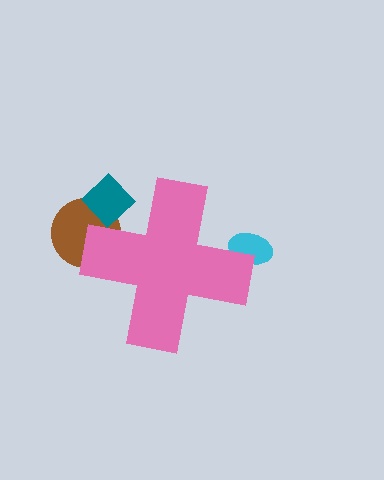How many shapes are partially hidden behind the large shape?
3 shapes are partially hidden.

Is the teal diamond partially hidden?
Yes, the teal diamond is partially hidden behind the pink cross.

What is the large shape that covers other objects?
A pink cross.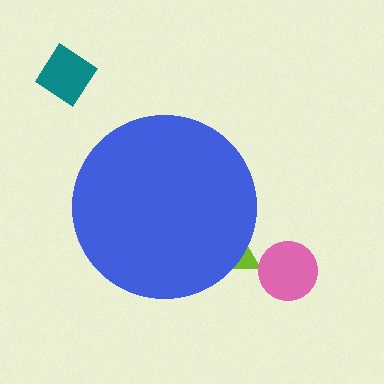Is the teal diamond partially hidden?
No, the teal diamond is fully visible.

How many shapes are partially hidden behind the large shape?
1 shape is partially hidden.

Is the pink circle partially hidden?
No, the pink circle is fully visible.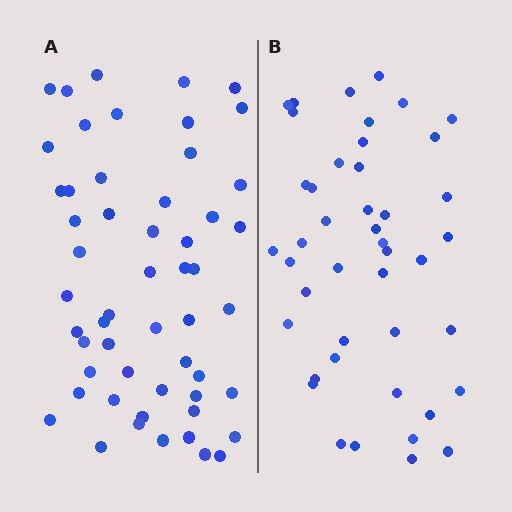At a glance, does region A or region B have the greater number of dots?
Region A (the left region) has more dots.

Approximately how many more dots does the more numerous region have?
Region A has roughly 10 or so more dots than region B.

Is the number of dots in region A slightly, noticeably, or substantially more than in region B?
Region A has only slightly more — the two regions are fairly close. The ratio is roughly 1.2 to 1.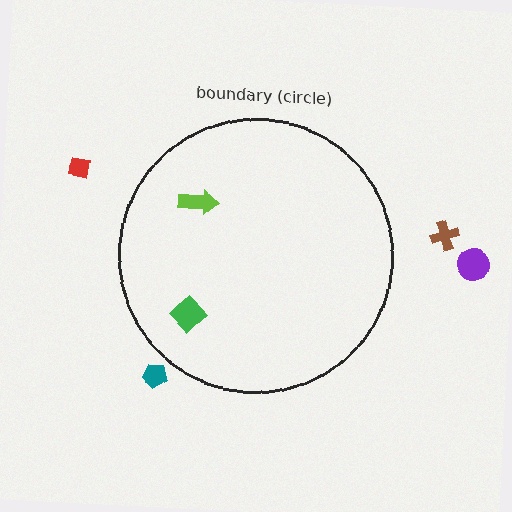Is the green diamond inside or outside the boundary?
Inside.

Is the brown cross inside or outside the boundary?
Outside.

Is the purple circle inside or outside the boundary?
Outside.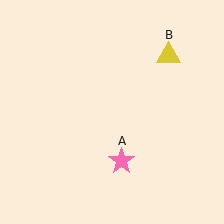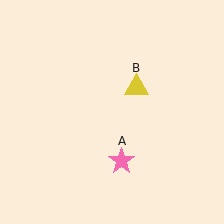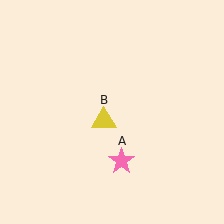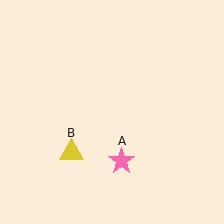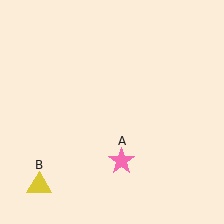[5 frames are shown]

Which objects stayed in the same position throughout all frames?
Pink star (object A) remained stationary.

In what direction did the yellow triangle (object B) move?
The yellow triangle (object B) moved down and to the left.